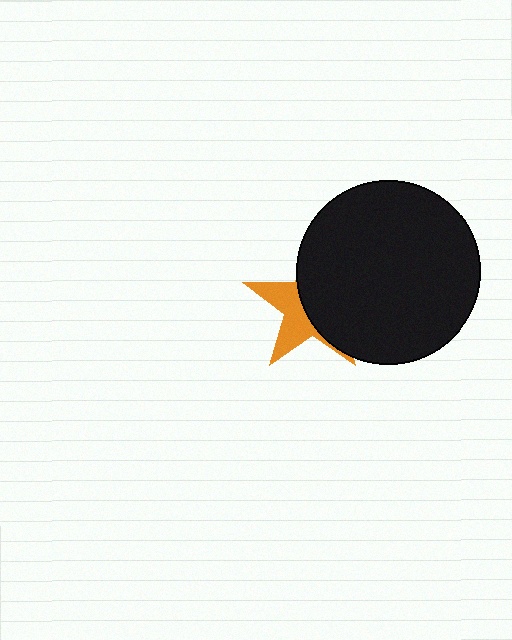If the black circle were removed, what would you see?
You would see the complete orange star.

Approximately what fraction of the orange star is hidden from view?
Roughly 60% of the orange star is hidden behind the black circle.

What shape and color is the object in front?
The object in front is a black circle.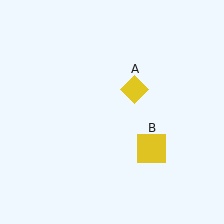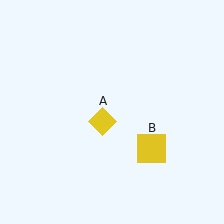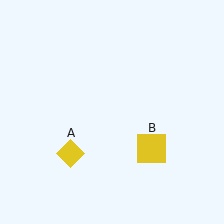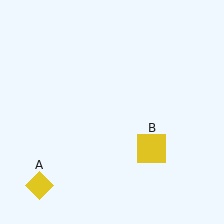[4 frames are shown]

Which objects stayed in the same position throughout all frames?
Yellow square (object B) remained stationary.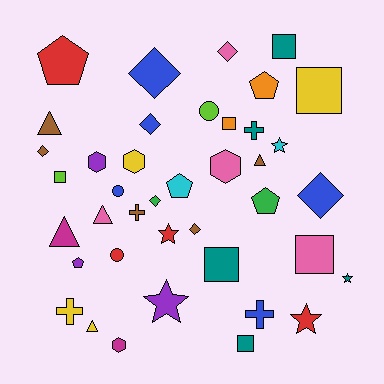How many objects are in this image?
There are 40 objects.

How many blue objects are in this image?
There are 5 blue objects.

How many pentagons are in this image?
There are 5 pentagons.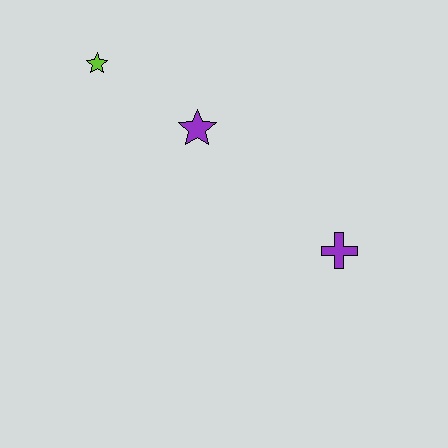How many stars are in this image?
There are 2 stars.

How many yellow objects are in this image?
There are no yellow objects.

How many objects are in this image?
There are 3 objects.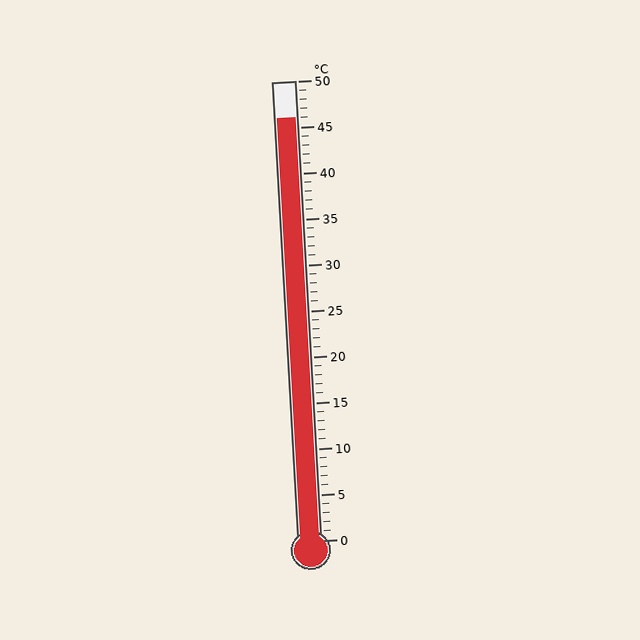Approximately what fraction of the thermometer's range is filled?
The thermometer is filled to approximately 90% of its range.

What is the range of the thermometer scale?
The thermometer scale ranges from 0°C to 50°C.